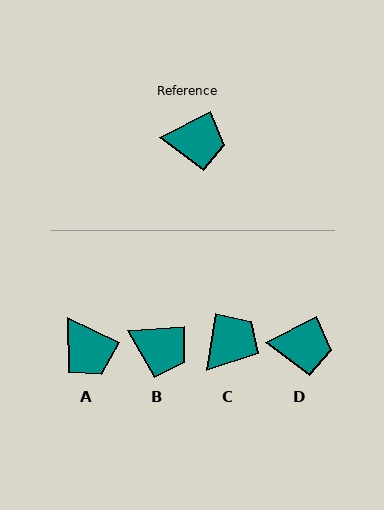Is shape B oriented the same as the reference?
No, it is off by about 23 degrees.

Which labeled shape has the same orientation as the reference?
D.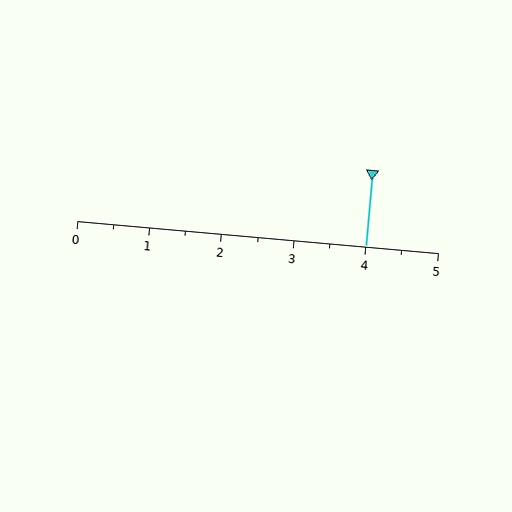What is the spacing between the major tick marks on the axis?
The major ticks are spaced 1 apart.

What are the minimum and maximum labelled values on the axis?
The axis runs from 0 to 5.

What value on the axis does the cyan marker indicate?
The marker indicates approximately 4.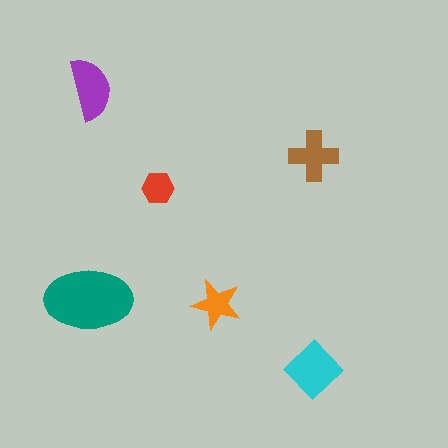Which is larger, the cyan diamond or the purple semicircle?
The cyan diamond.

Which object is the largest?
The teal ellipse.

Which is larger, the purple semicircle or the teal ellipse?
The teal ellipse.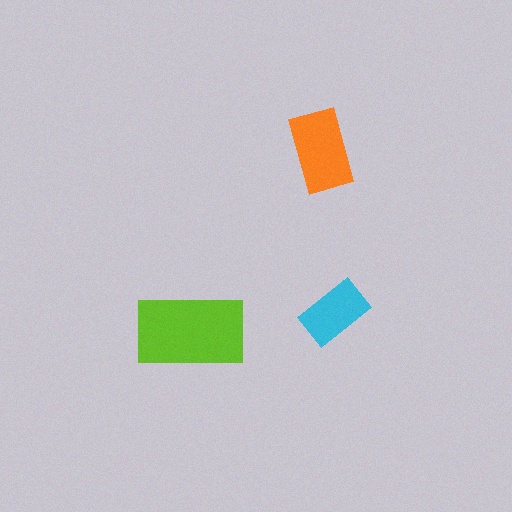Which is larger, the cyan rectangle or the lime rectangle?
The lime one.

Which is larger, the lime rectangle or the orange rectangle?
The lime one.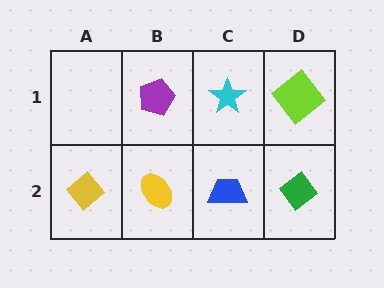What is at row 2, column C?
A blue trapezoid.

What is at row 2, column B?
A yellow ellipse.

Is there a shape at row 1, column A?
No, that cell is empty.